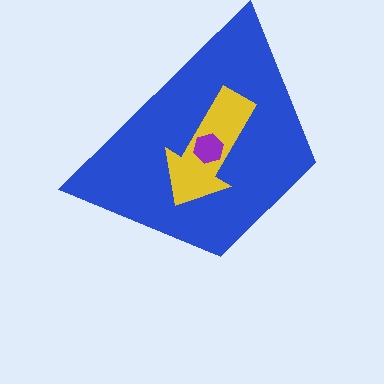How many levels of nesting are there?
3.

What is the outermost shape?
The blue trapezoid.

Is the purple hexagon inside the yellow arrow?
Yes.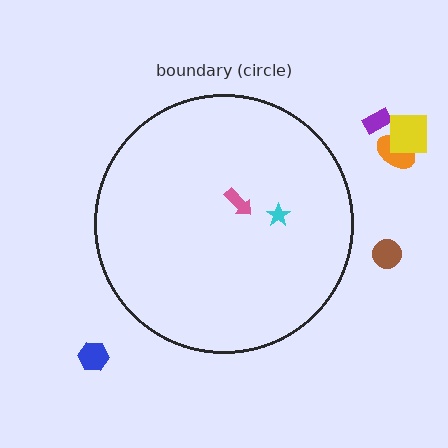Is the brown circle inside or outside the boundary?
Outside.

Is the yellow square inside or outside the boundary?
Outside.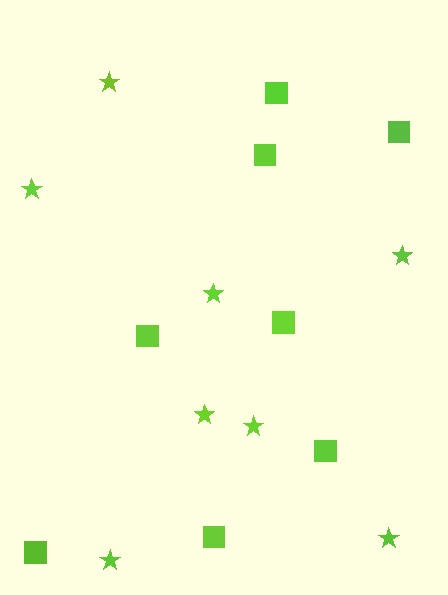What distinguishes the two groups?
There are 2 groups: one group of stars (8) and one group of squares (8).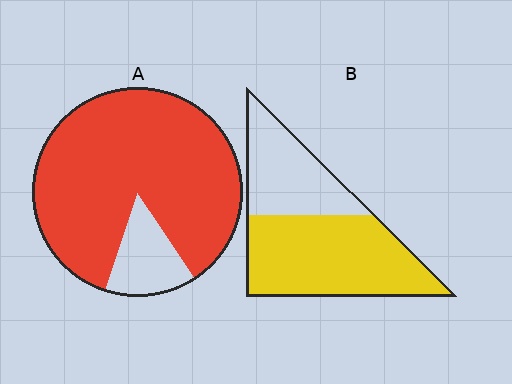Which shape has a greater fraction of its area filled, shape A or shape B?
Shape A.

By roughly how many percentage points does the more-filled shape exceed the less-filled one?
By roughly 25 percentage points (A over B).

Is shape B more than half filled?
Yes.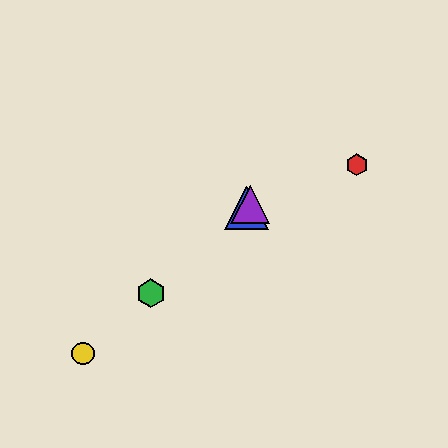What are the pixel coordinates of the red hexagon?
The red hexagon is at (357, 165).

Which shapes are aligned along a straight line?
The blue triangle, the green hexagon, the yellow circle, the purple triangle are aligned along a straight line.